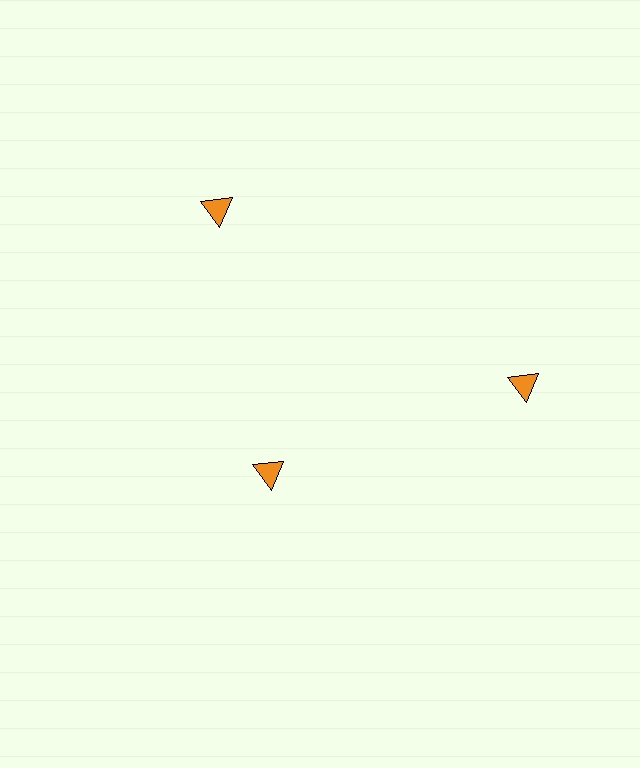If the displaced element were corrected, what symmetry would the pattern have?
It would have 3-fold rotational symmetry — the pattern would map onto itself every 120 degrees.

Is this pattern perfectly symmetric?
No. The 3 orange triangles are arranged in a ring, but one element near the 7 o'clock position is pulled inward toward the center, breaking the 3-fold rotational symmetry.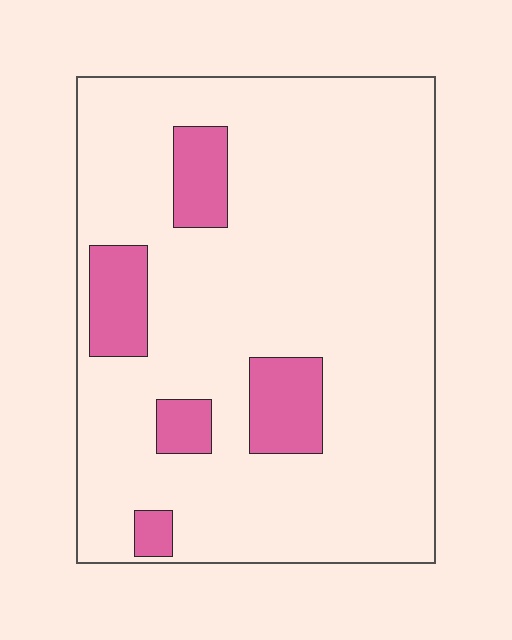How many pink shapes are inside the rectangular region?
5.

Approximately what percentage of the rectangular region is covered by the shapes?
Approximately 15%.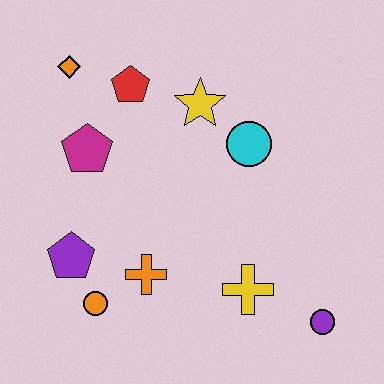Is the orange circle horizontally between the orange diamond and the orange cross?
Yes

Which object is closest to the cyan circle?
The yellow star is closest to the cyan circle.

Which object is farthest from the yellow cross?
The orange diamond is farthest from the yellow cross.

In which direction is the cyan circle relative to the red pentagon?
The cyan circle is to the right of the red pentagon.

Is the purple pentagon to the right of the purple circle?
No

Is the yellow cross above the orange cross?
No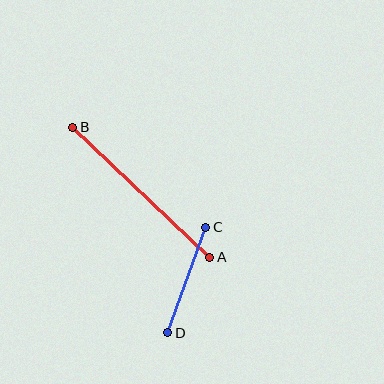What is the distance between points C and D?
The distance is approximately 112 pixels.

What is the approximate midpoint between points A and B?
The midpoint is at approximately (141, 192) pixels.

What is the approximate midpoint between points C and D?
The midpoint is at approximately (187, 280) pixels.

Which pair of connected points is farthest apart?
Points A and B are farthest apart.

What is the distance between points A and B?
The distance is approximately 189 pixels.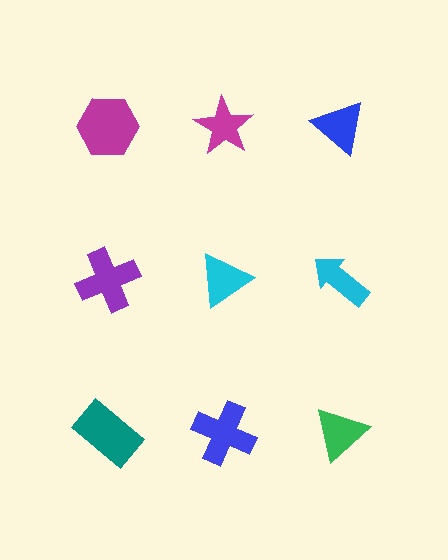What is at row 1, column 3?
A blue triangle.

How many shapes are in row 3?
3 shapes.